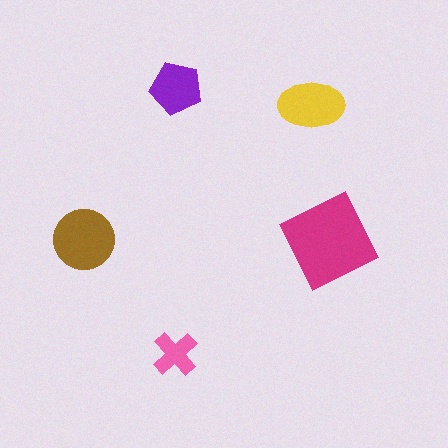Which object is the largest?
The magenta square.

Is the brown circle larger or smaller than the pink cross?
Larger.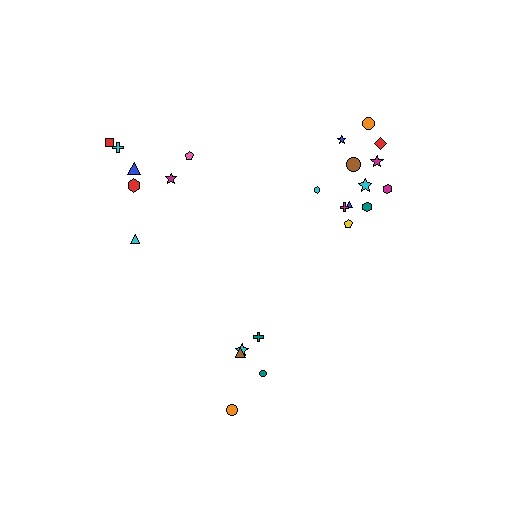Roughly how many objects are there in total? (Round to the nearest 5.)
Roughly 25 objects in total.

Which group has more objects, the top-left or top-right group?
The top-right group.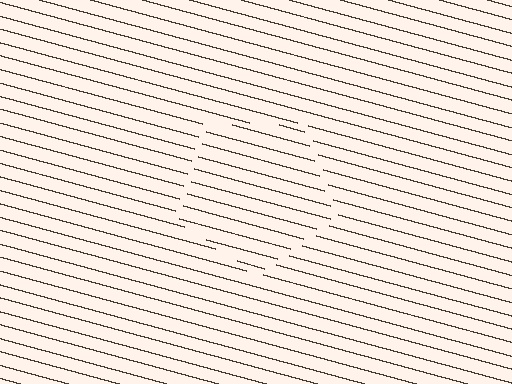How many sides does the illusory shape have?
5 sides — the line-ends trace a pentagon.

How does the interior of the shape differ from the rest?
The interior of the shape contains the same grating, shifted by half a period — the contour is defined by the phase discontinuity where line-ends from the inner and outer gratings abut.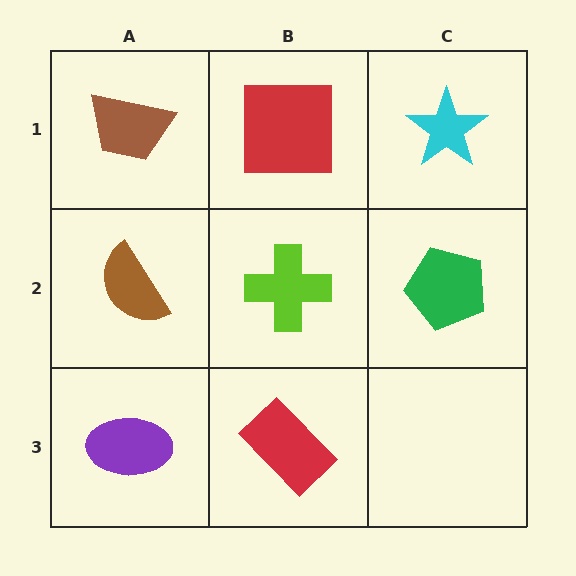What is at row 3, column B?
A red rectangle.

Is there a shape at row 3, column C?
No, that cell is empty.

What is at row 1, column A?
A brown trapezoid.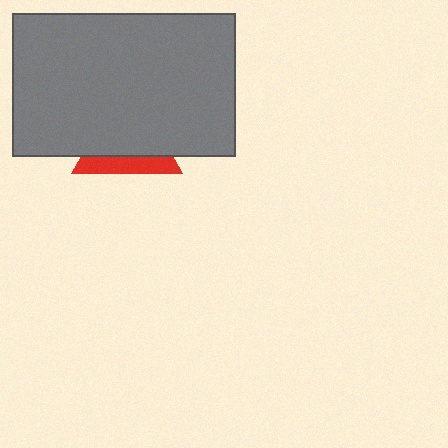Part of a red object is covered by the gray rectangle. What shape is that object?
It is a triangle.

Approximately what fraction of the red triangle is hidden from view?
Roughly 70% of the red triangle is hidden behind the gray rectangle.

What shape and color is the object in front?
The object in front is a gray rectangle.